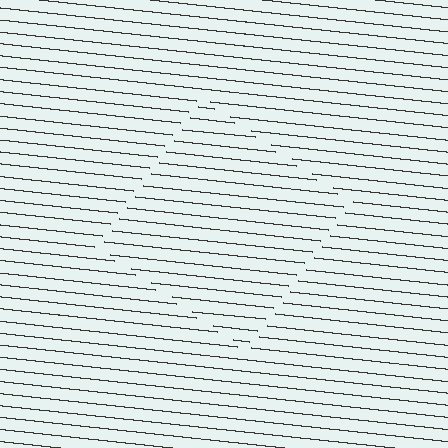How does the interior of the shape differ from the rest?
The interior of the shape contains the same grating, shifted by half a period — the contour is defined by the phase discontinuity where line-ends from the inner and outer gratings abut.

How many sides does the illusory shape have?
4 sides — the line-ends trace a square.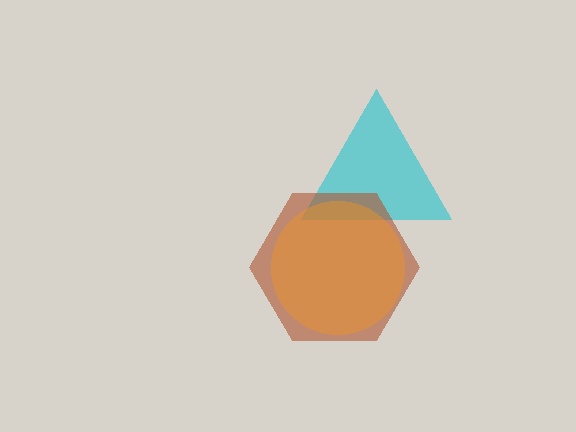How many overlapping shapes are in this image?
There are 3 overlapping shapes in the image.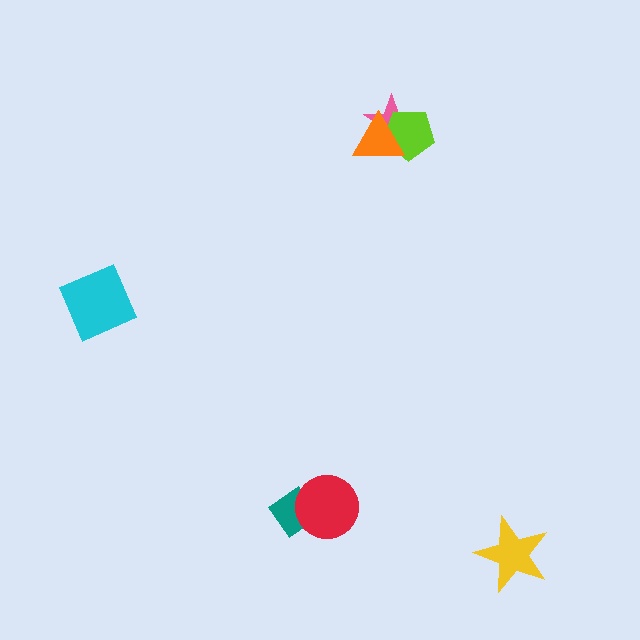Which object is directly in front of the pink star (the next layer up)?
The lime pentagon is directly in front of the pink star.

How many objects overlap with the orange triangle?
2 objects overlap with the orange triangle.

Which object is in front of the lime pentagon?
The orange triangle is in front of the lime pentagon.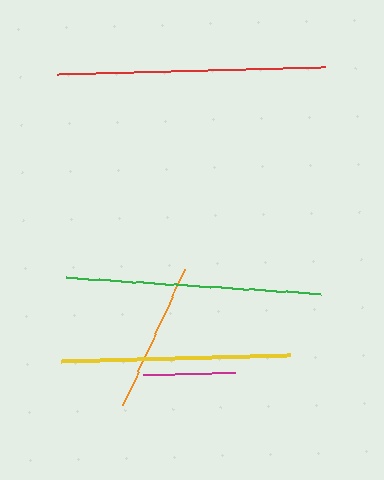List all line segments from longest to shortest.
From longest to shortest: red, green, yellow, orange, magenta.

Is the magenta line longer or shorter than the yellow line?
The yellow line is longer than the magenta line.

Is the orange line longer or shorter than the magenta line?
The orange line is longer than the magenta line.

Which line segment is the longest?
The red line is the longest at approximately 269 pixels.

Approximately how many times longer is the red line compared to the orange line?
The red line is approximately 1.8 times the length of the orange line.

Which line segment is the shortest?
The magenta line is the shortest at approximately 92 pixels.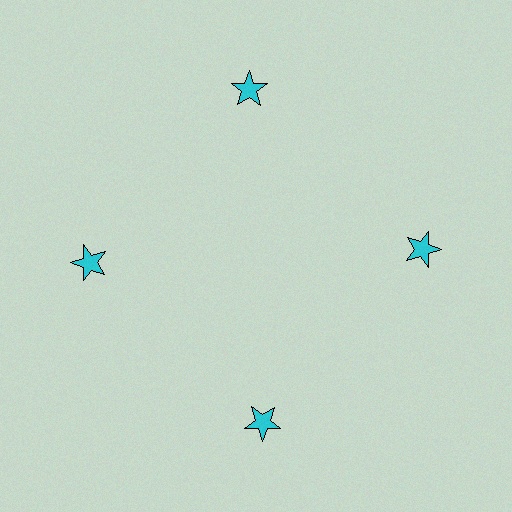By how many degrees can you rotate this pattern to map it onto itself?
The pattern maps onto itself every 90 degrees of rotation.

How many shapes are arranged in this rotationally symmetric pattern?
There are 4 shapes, arranged in 4 groups of 1.